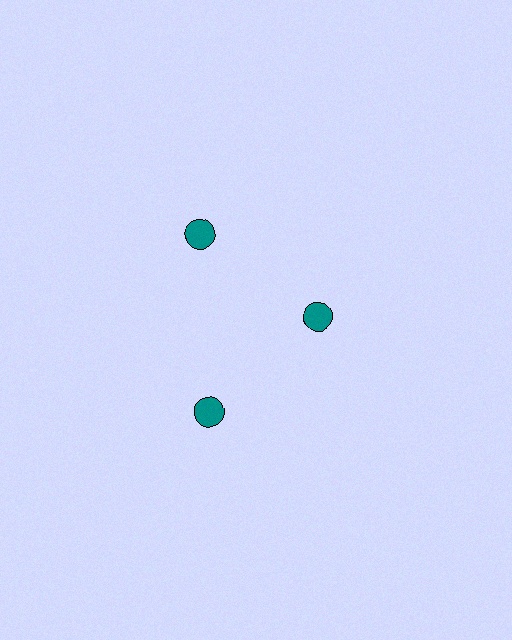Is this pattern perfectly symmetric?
No. The 3 teal circles are arranged in a ring, but one element near the 3 o'clock position is pulled inward toward the center, breaking the 3-fold rotational symmetry.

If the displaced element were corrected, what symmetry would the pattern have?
It would have 3-fold rotational symmetry — the pattern would map onto itself every 120 degrees.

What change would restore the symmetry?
The symmetry would be restored by moving it outward, back onto the ring so that all 3 circles sit at equal angles and equal distance from the center.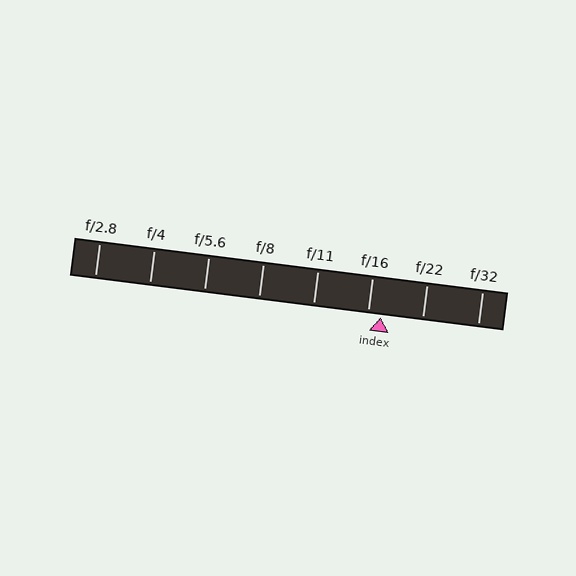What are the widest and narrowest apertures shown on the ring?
The widest aperture shown is f/2.8 and the narrowest is f/32.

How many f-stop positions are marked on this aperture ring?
There are 8 f-stop positions marked.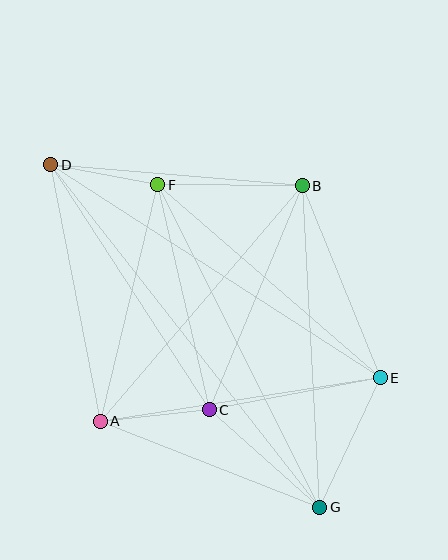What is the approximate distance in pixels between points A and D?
The distance between A and D is approximately 262 pixels.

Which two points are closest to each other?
Points D and F are closest to each other.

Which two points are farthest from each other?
Points D and G are farthest from each other.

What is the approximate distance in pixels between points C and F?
The distance between C and F is approximately 231 pixels.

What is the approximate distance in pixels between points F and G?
The distance between F and G is approximately 361 pixels.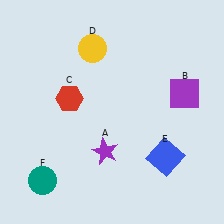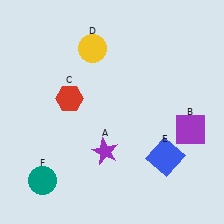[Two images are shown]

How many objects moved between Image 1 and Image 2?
1 object moved between the two images.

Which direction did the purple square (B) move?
The purple square (B) moved down.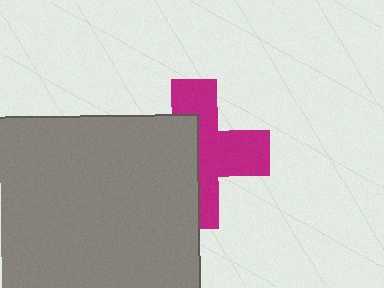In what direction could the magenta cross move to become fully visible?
The magenta cross could move right. That would shift it out from behind the gray square entirely.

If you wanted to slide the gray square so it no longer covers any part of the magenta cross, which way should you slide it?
Slide it left — that is the most direct way to separate the two shapes.